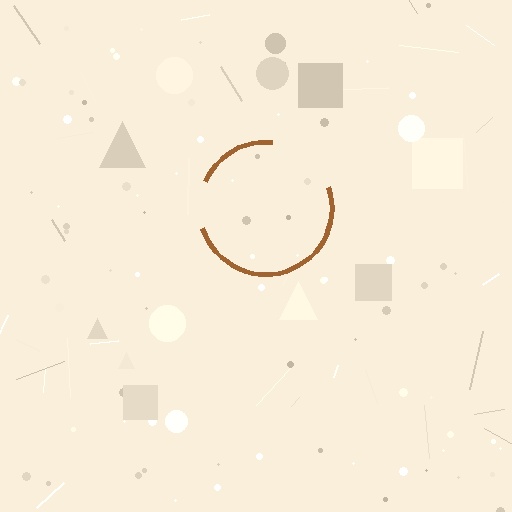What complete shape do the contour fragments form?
The contour fragments form a circle.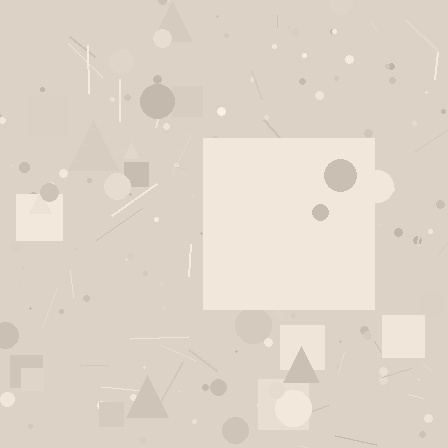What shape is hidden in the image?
A square is hidden in the image.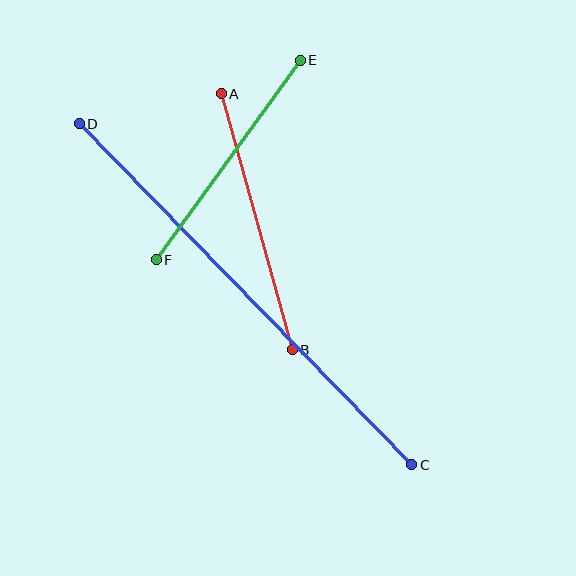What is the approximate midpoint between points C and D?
The midpoint is at approximately (246, 294) pixels.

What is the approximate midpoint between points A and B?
The midpoint is at approximately (257, 222) pixels.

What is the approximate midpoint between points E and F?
The midpoint is at approximately (228, 160) pixels.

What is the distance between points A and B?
The distance is approximately 266 pixels.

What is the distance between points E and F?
The distance is approximately 246 pixels.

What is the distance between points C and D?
The distance is approximately 476 pixels.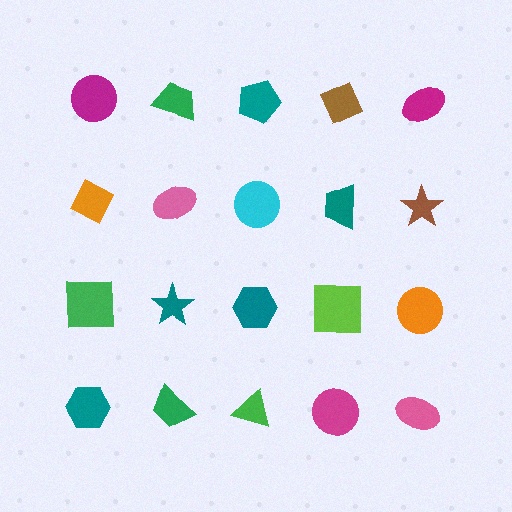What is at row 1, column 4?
A brown diamond.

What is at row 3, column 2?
A teal star.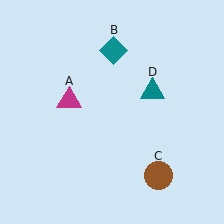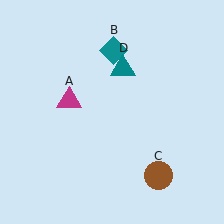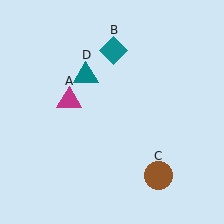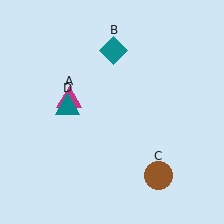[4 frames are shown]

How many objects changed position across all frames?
1 object changed position: teal triangle (object D).